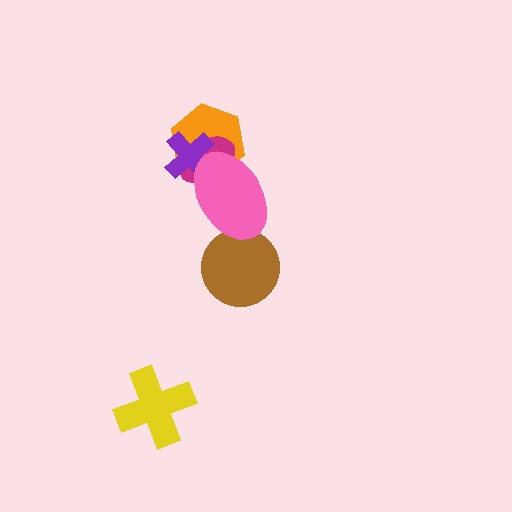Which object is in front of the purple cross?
The pink ellipse is in front of the purple cross.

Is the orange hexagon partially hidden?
Yes, it is partially covered by another shape.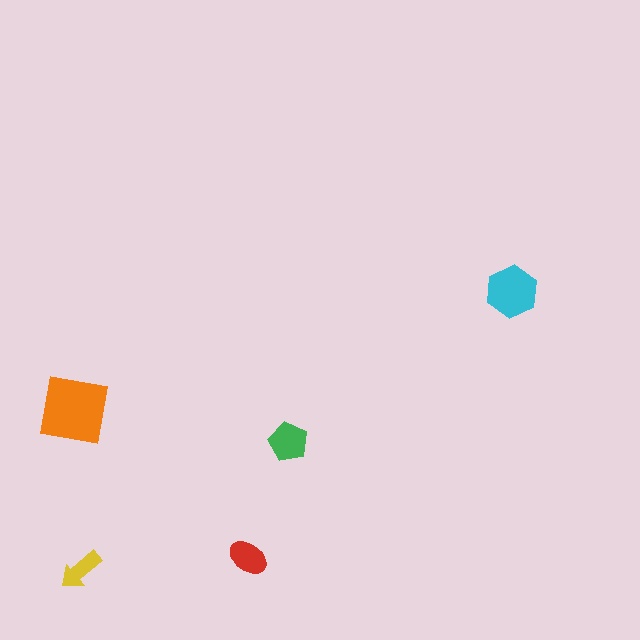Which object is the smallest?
The yellow arrow.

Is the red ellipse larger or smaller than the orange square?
Smaller.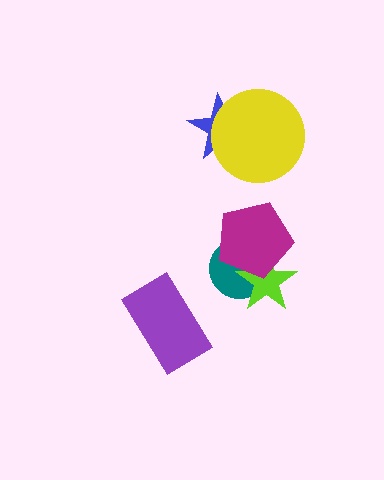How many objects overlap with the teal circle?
2 objects overlap with the teal circle.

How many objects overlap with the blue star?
1 object overlaps with the blue star.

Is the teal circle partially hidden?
Yes, it is partially covered by another shape.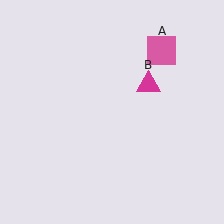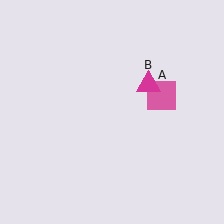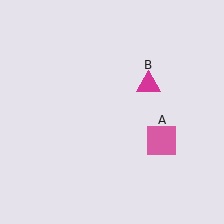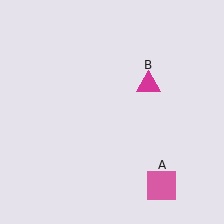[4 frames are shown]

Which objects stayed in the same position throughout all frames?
Magenta triangle (object B) remained stationary.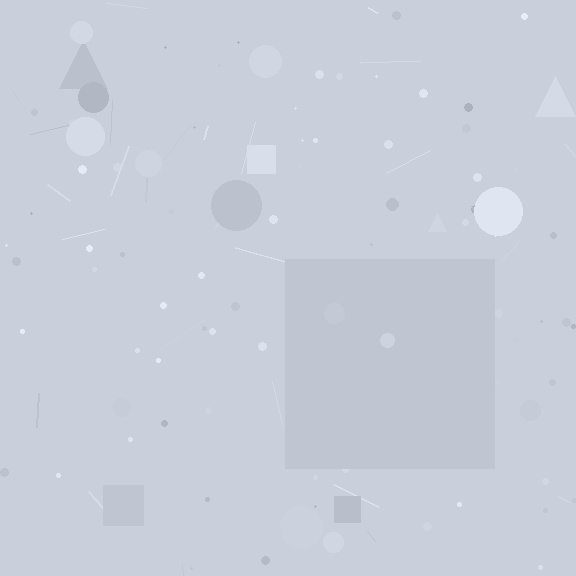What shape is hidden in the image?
A square is hidden in the image.